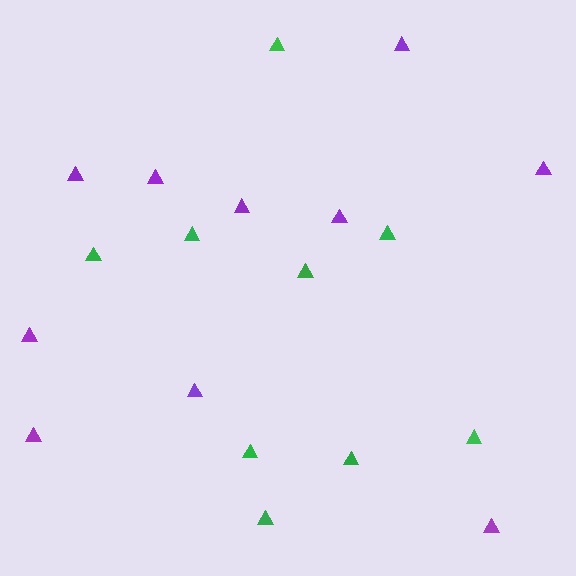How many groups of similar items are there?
There are 2 groups: one group of purple triangles (10) and one group of green triangles (9).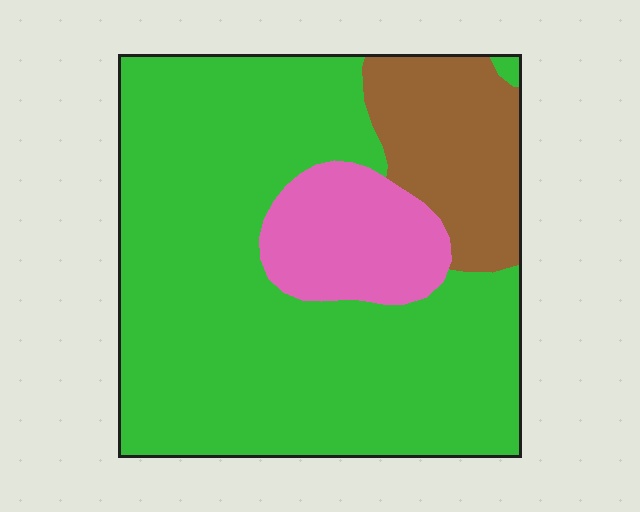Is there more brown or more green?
Green.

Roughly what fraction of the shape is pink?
Pink covers around 15% of the shape.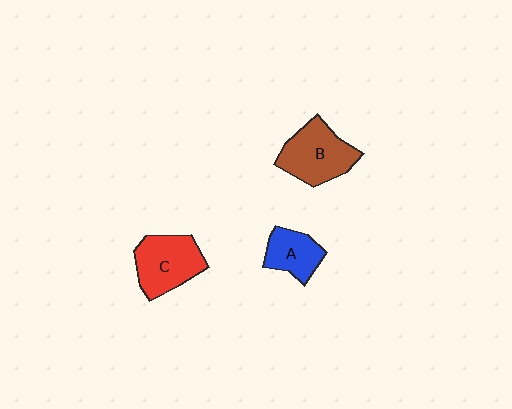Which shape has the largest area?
Shape B (brown).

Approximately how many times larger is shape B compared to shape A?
Approximately 1.5 times.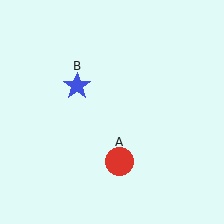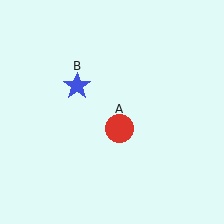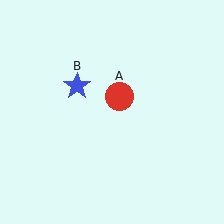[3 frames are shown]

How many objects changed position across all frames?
1 object changed position: red circle (object A).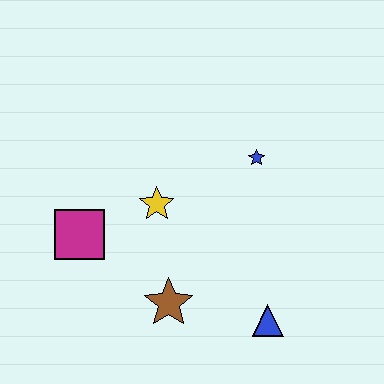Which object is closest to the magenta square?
The yellow star is closest to the magenta square.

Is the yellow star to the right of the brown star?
No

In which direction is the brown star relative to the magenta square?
The brown star is to the right of the magenta square.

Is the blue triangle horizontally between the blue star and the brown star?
No